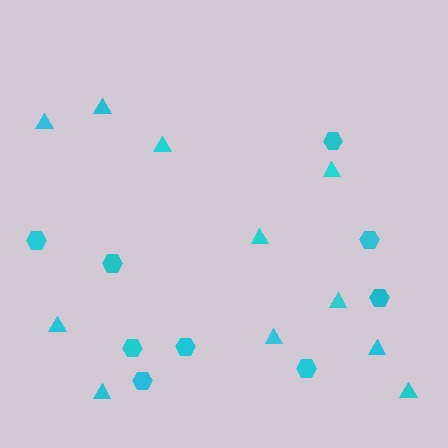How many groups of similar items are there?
There are 2 groups: one group of triangles (11) and one group of hexagons (9).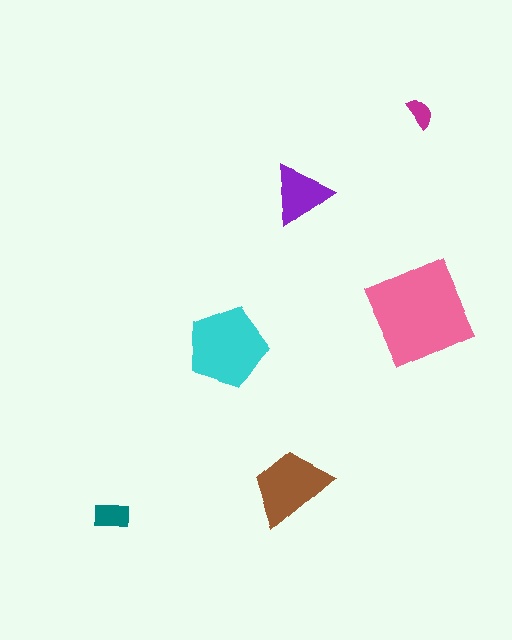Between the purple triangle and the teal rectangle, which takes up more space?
The purple triangle.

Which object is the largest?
The pink square.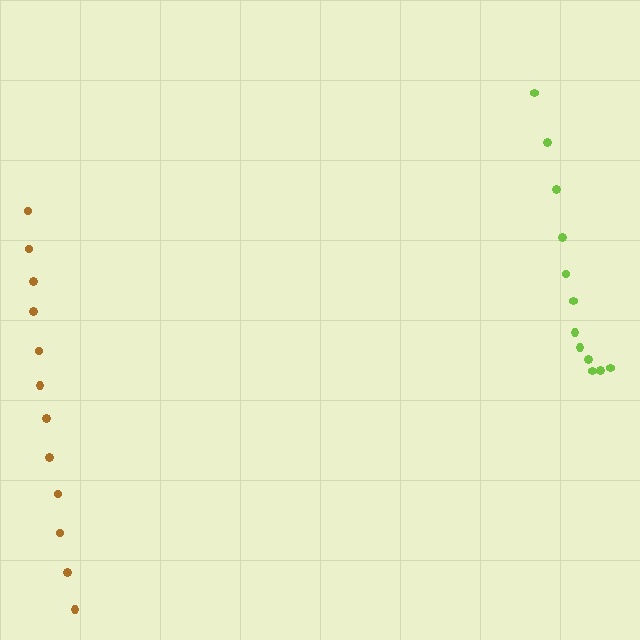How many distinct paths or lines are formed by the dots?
There are 2 distinct paths.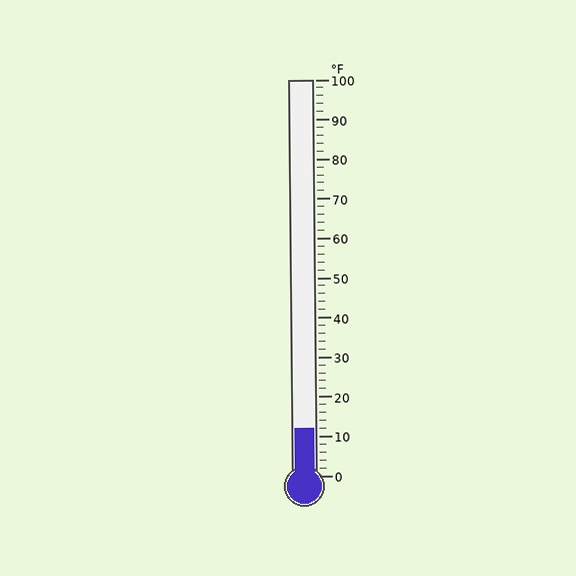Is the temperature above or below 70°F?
The temperature is below 70°F.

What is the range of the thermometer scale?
The thermometer scale ranges from 0°F to 100°F.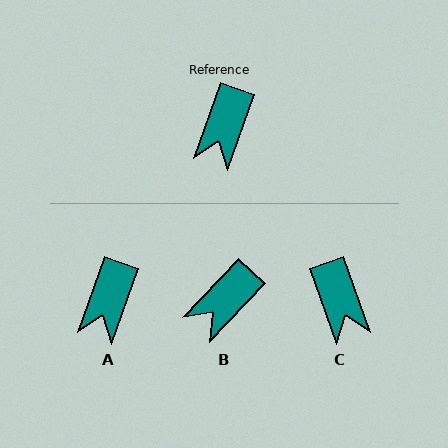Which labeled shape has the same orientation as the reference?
A.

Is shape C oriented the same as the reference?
No, it is off by about 39 degrees.